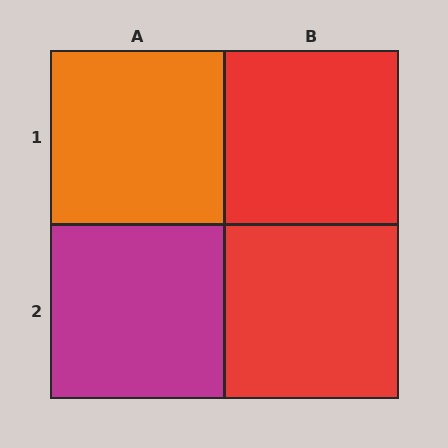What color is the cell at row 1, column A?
Orange.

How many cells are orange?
1 cell is orange.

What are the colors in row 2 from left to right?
Magenta, red.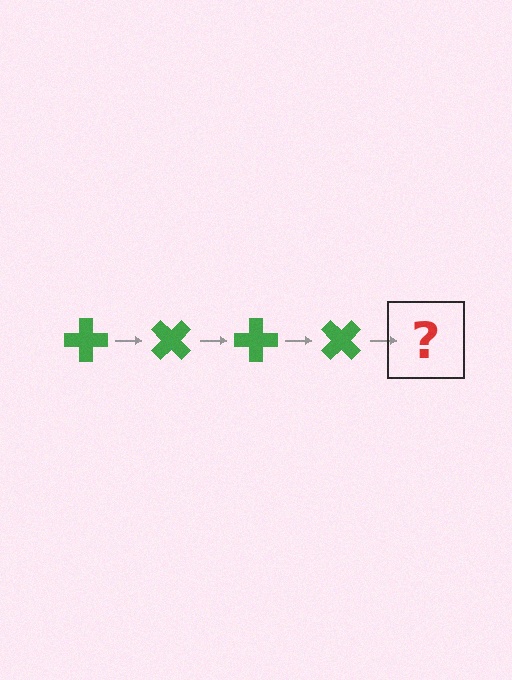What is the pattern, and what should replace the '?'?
The pattern is that the cross rotates 45 degrees each step. The '?' should be a green cross rotated 180 degrees.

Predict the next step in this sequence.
The next step is a green cross rotated 180 degrees.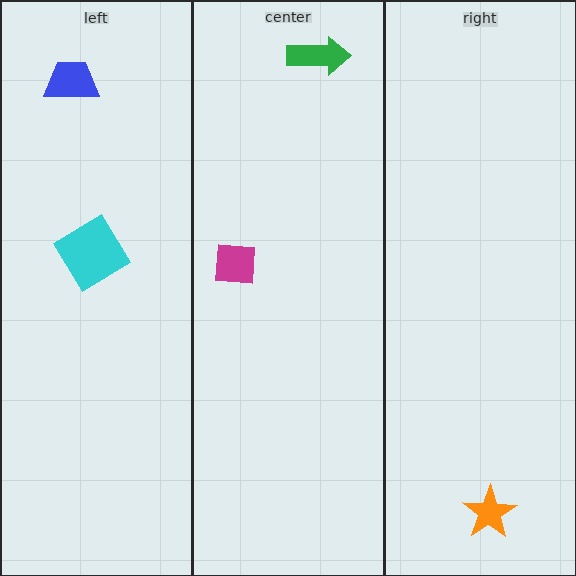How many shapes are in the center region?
2.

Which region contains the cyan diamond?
The left region.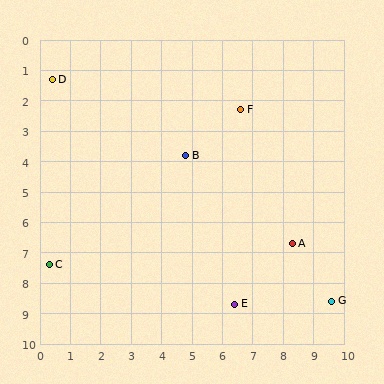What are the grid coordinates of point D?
Point D is at approximately (0.4, 1.3).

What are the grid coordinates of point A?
Point A is at approximately (8.3, 6.7).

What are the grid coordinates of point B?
Point B is at approximately (4.8, 3.8).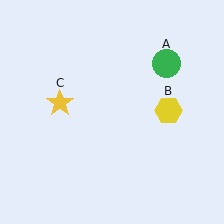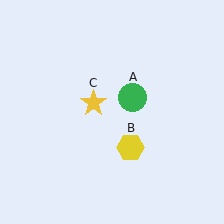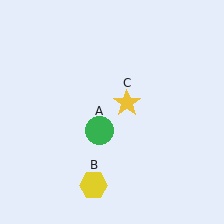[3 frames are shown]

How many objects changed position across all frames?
3 objects changed position: green circle (object A), yellow hexagon (object B), yellow star (object C).